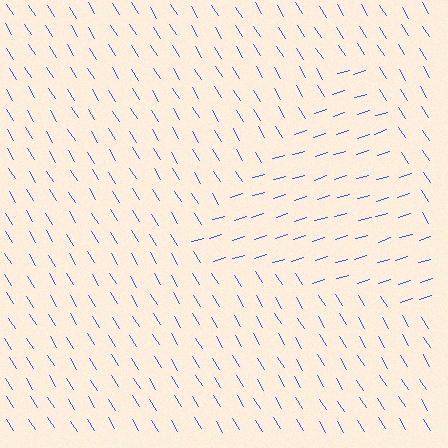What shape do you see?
I see a triangle.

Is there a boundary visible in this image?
Yes, there is a texture boundary formed by a change in line orientation.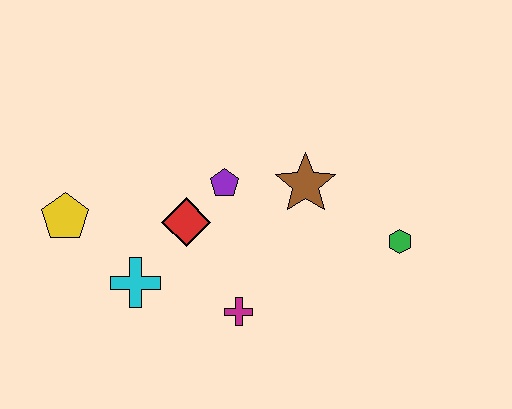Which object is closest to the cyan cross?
The red diamond is closest to the cyan cross.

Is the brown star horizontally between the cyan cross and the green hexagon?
Yes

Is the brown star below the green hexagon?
No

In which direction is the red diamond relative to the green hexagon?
The red diamond is to the left of the green hexagon.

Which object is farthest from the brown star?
The yellow pentagon is farthest from the brown star.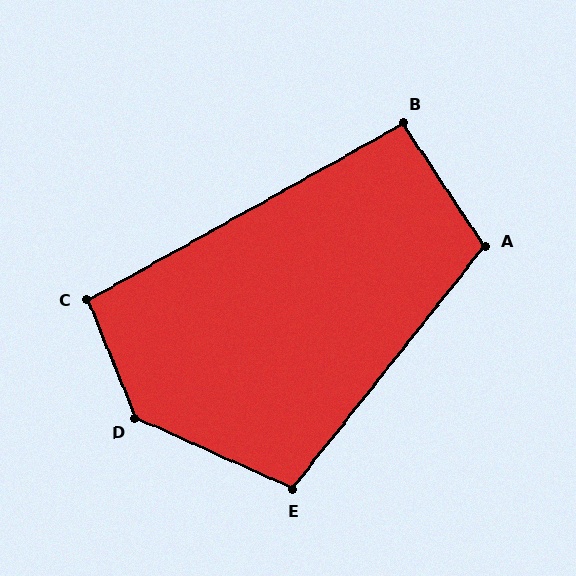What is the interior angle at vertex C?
Approximately 97 degrees (obtuse).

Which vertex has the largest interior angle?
D, at approximately 136 degrees.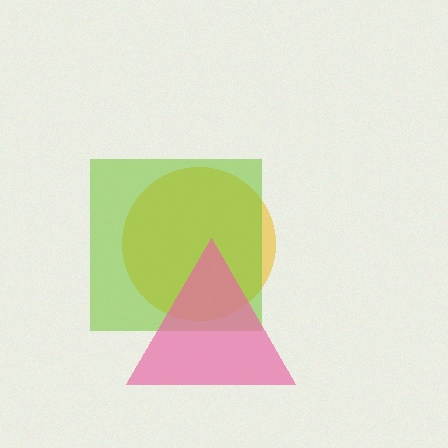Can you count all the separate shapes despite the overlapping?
Yes, there are 3 separate shapes.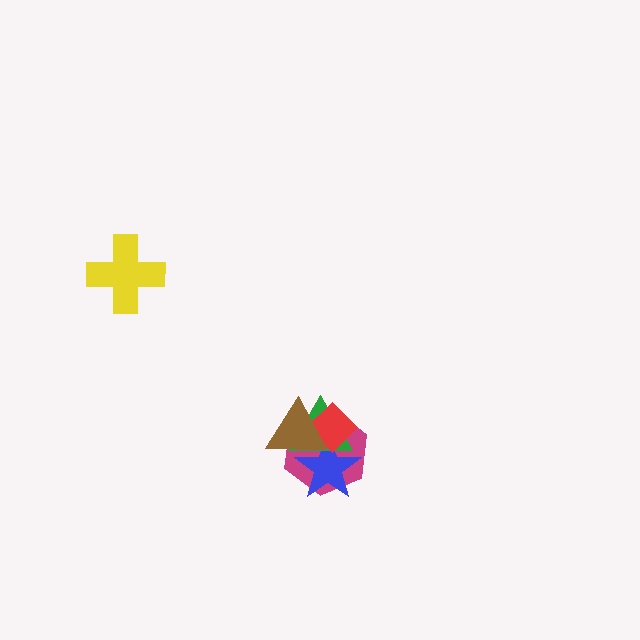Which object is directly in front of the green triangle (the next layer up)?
The red diamond is directly in front of the green triangle.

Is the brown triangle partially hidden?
No, no other shape covers it.